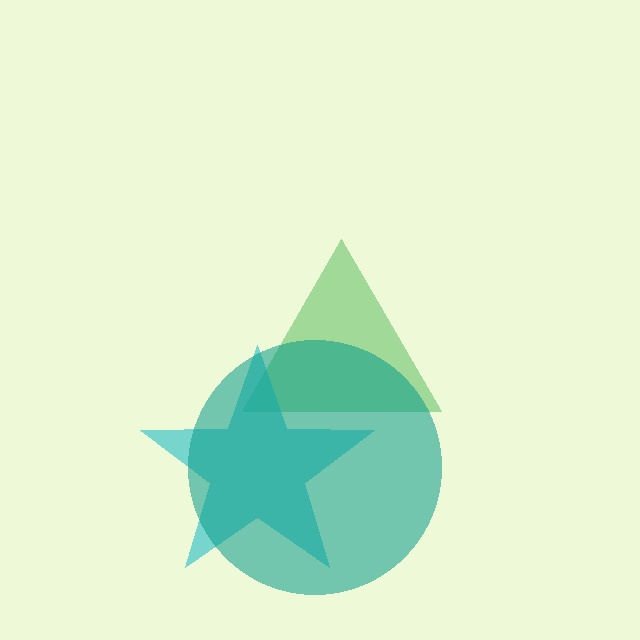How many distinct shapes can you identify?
There are 3 distinct shapes: a green triangle, a cyan star, a teal circle.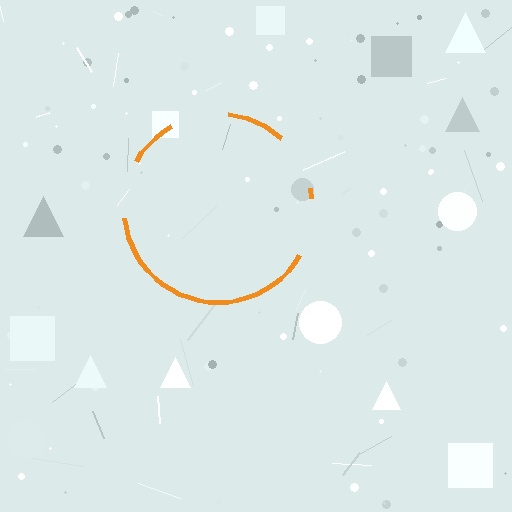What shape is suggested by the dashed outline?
The dashed outline suggests a circle.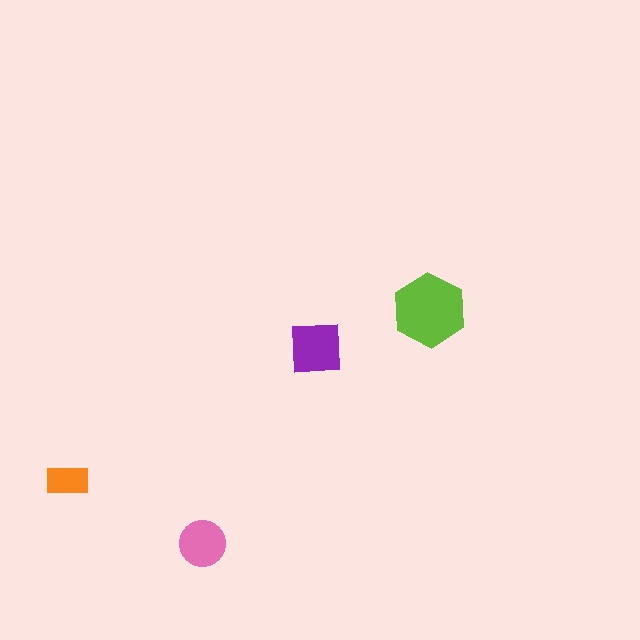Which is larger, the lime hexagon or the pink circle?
The lime hexagon.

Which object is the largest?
The lime hexagon.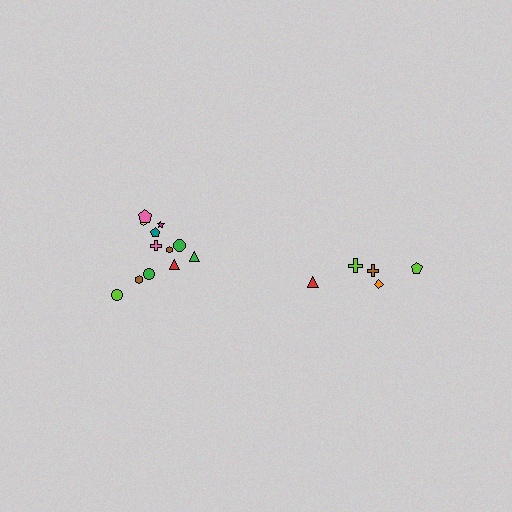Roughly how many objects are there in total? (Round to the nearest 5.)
Roughly 15 objects in total.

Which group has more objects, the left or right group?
The left group.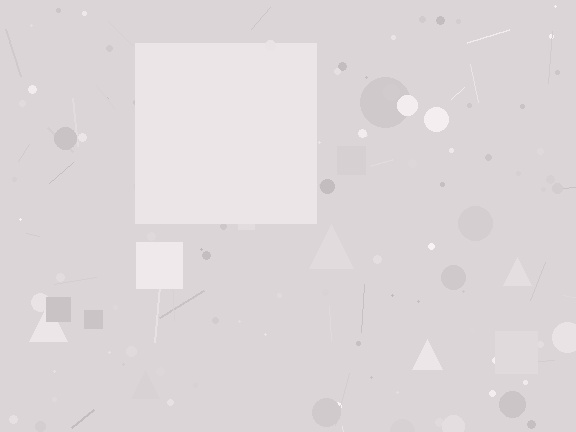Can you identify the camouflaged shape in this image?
The camouflaged shape is a square.